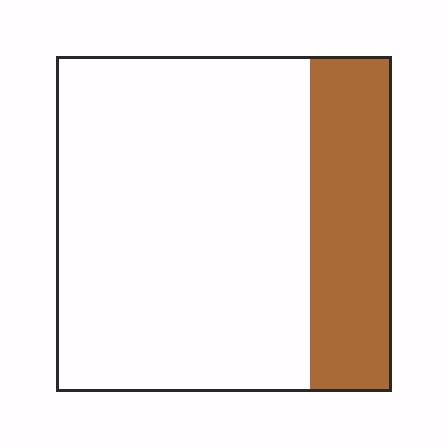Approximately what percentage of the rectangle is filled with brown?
Approximately 25%.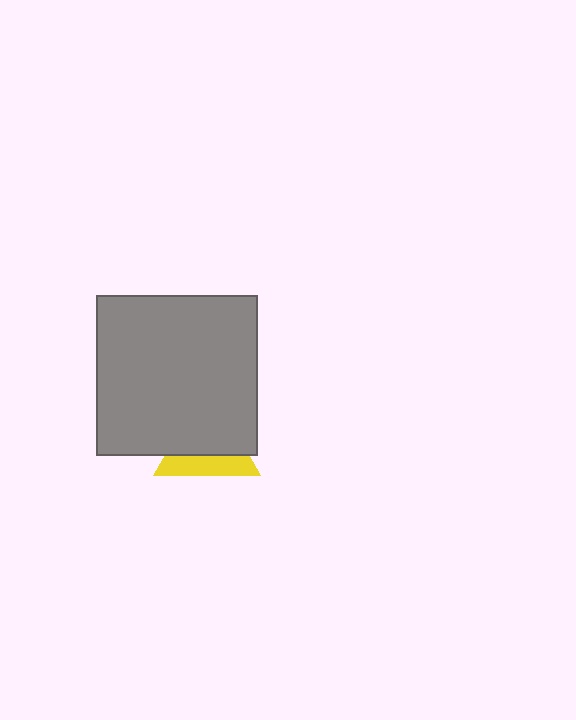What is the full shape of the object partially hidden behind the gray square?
The partially hidden object is a yellow triangle.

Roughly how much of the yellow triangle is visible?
A small part of it is visible (roughly 38%).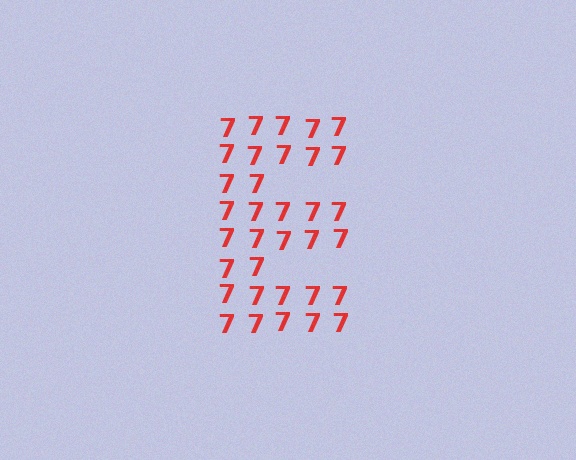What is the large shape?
The large shape is the letter E.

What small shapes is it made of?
It is made of small digit 7's.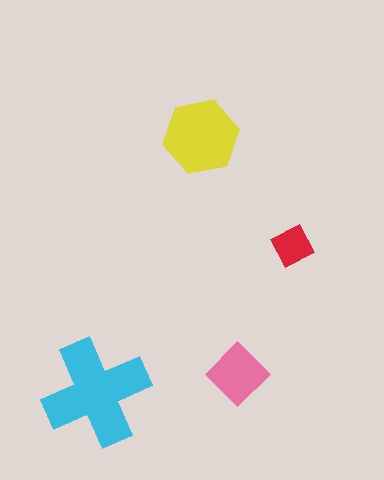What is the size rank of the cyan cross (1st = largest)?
1st.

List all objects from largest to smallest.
The cyan cross, the yellow hexagon, the pink diamond, the red square.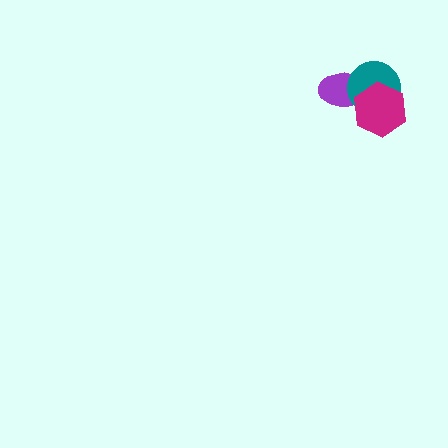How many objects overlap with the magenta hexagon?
2 objects overlap with the magenta hexagon.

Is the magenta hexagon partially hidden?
No, no other shape covers it.